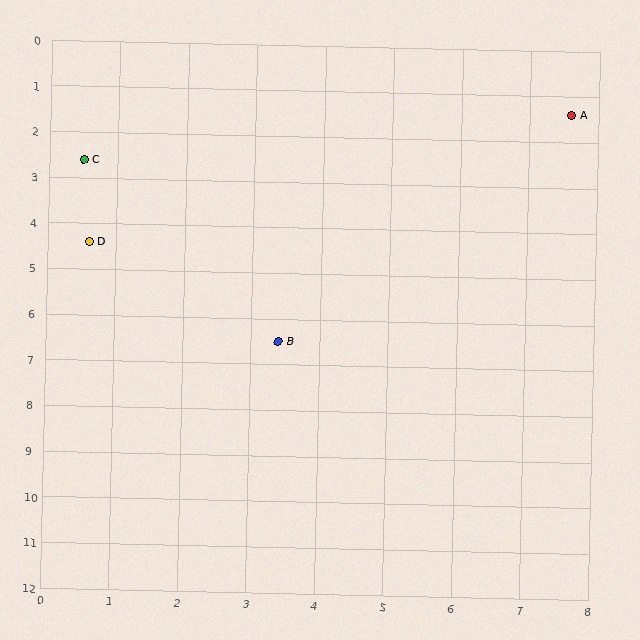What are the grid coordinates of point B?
Point B is at approximately (3.4, 6.5).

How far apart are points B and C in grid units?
Points B and C are about 4.9 grid units apart.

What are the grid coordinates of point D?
Point D is at approximately (0.6, 4.4).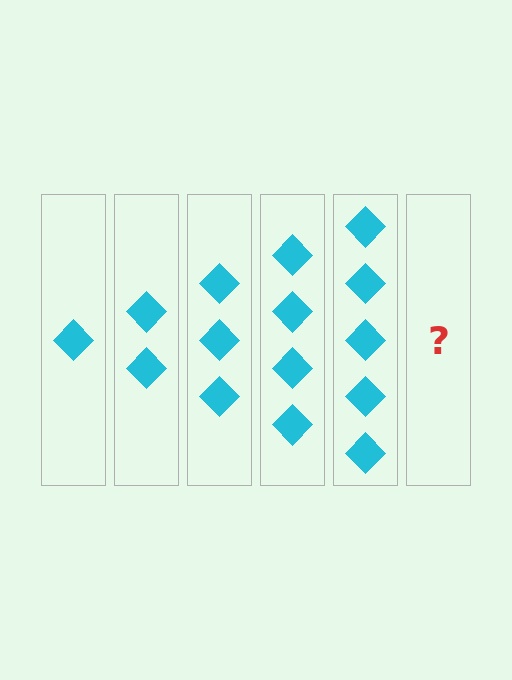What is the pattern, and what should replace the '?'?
The pattern is that each step adds one more diamond. The '?' should be 6 diamonds.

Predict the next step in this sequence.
The next step is 6 diamonds.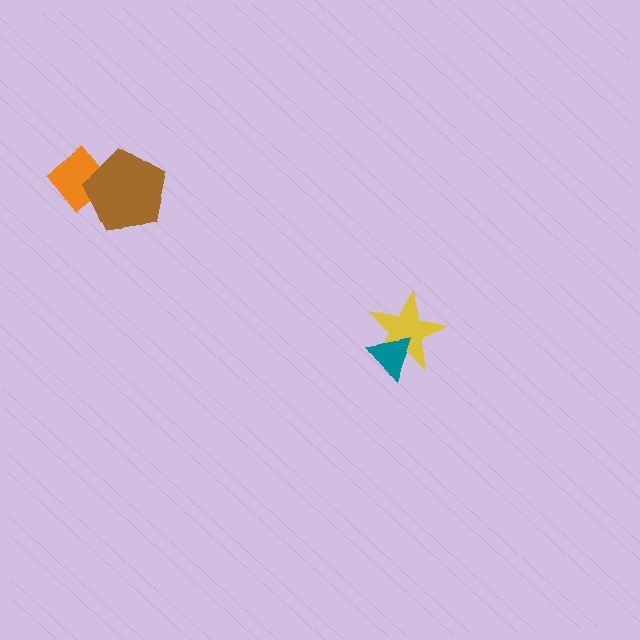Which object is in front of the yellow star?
The teal triangle is in front of the yellow star.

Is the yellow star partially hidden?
Yes, it is partially covered by another shape.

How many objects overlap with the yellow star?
1 object overlaps with the yellow star.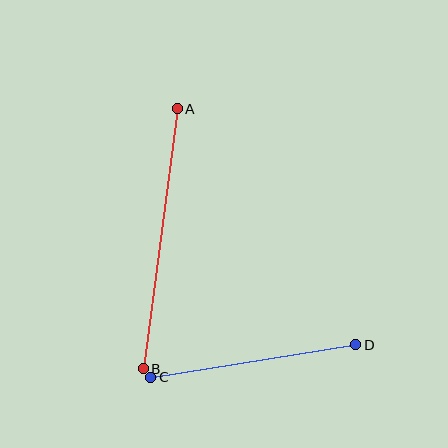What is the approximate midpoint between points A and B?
The midpoint is at approximately (160, 239) pixels.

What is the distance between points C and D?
The distance is approximately 208 pixels.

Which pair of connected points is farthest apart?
Points A and B are farthest apart.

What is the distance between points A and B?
The distance is approximately 262 pixels.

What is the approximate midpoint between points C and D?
The midpoint is at approximately (253, 361) pixels.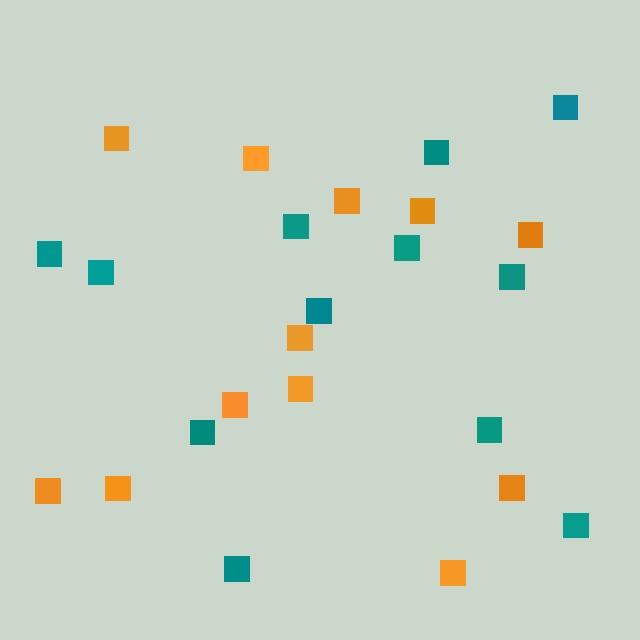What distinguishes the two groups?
There are 2 groups: one group of teal squares (12) and one group of orange squares (12).